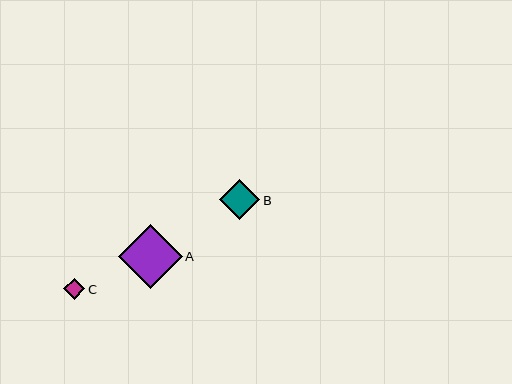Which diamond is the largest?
Diamond A is the largest with a size of approximately 64 pixels.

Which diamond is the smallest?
Diamond C is the smallest with a size of approximately 21 pixels.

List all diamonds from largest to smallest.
From largest to smallest: A, B, C.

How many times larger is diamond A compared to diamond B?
Diamond A is approximately 1.6 times the size of diamond B.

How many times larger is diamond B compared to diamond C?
Diamond B is approximately 1.9 times the size of diamond C.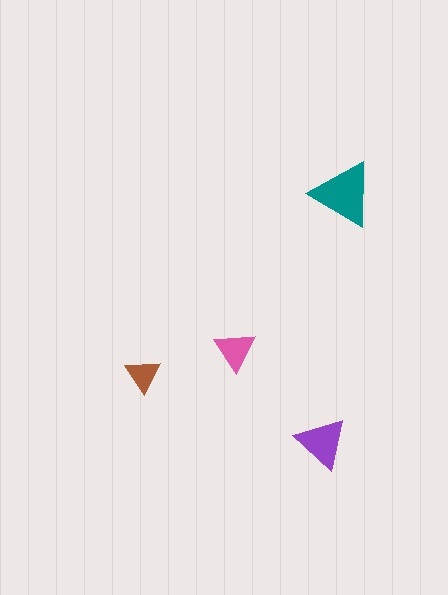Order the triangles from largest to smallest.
the teal one, the purple one, the pink one, the brown one.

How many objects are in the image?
There are 4 objects in the image.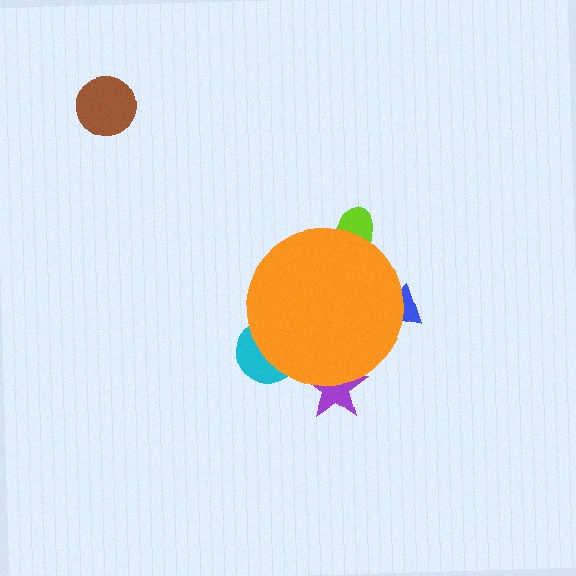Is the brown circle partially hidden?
No, the brown circle is fully visible.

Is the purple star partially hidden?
Yes, the purple star is partially hidden behind the orange circle.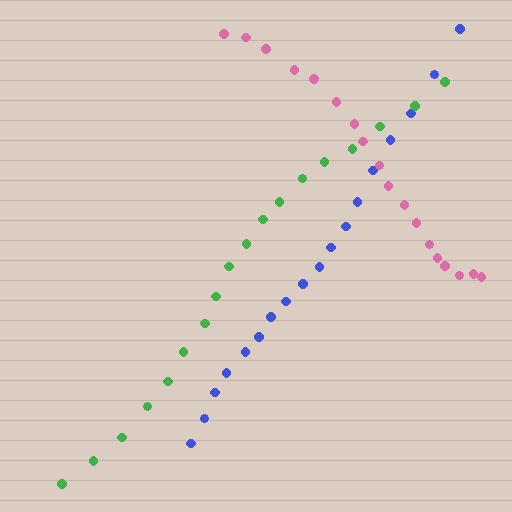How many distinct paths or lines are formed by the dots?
There are 3 distinct paths.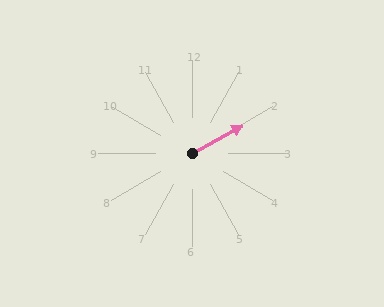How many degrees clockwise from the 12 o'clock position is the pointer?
Approximately 61 degrees.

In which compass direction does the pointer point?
Northeast.